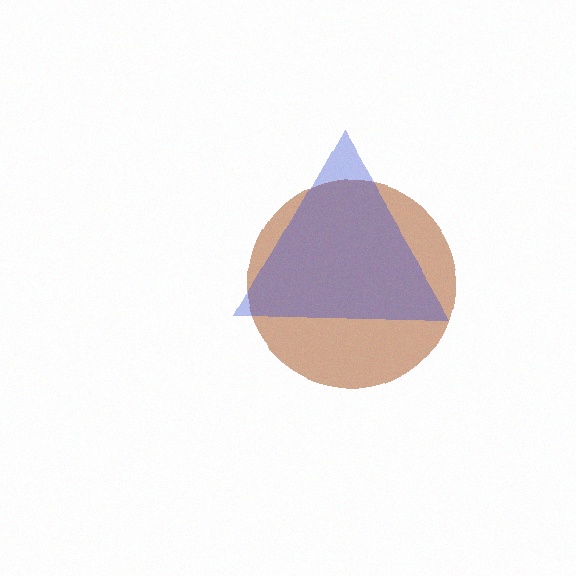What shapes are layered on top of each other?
The layered shapes are: a brown circle, a blue triangle.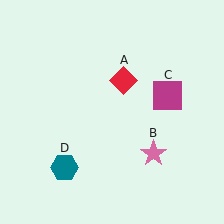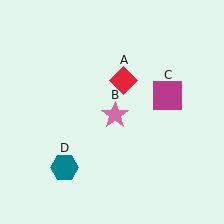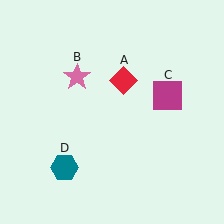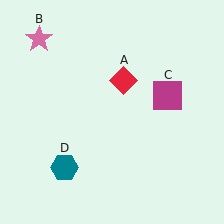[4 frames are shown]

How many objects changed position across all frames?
1 object changed position: pink star (object B).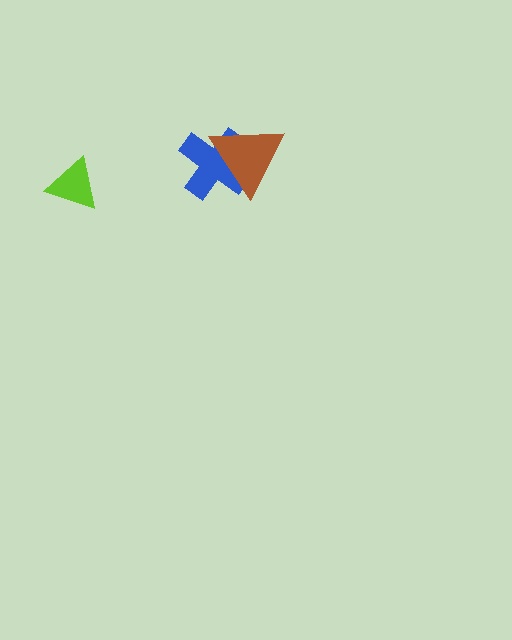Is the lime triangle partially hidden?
No, no other shape covers it.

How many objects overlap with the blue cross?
1 object overlaps with the blue cross.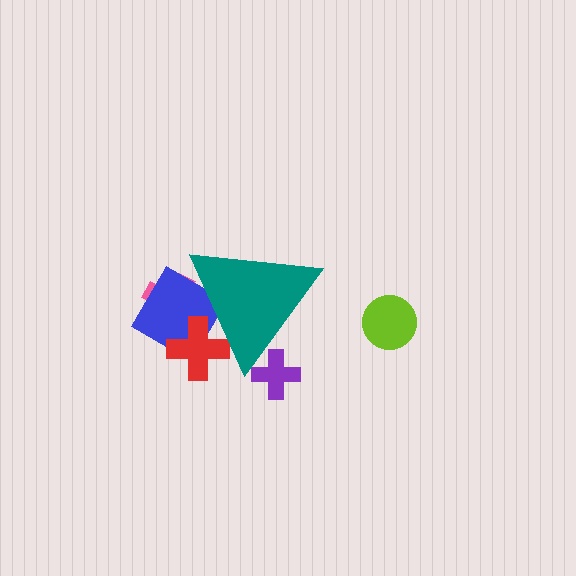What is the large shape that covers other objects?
A teal triangle.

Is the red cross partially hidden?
Yes, the red cross is partially hidden behind the teal triangle.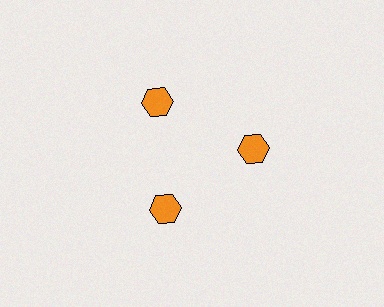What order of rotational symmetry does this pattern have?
This pattern has 3-fold rotational symmetry.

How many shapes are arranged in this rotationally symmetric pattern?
There are 3 shapes, arranged in 3 groups of 1.